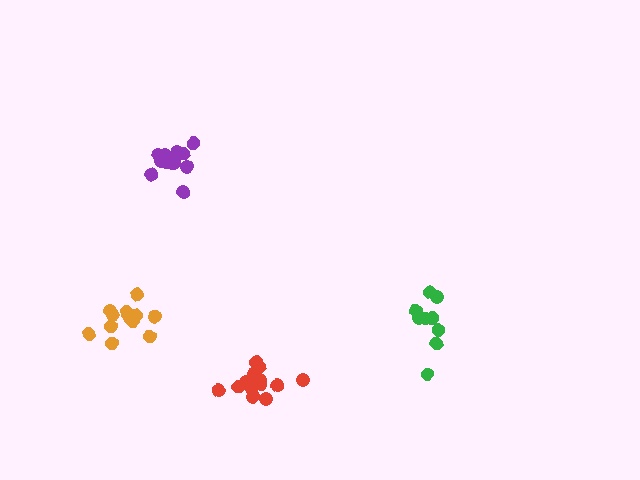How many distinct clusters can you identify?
There are 4 distinct clusters.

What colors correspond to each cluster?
The clusters are colored: purple, green, orange, red.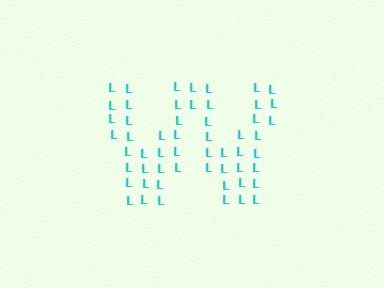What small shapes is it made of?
It is made of small letter L's.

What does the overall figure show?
The overall figure shows the letter W.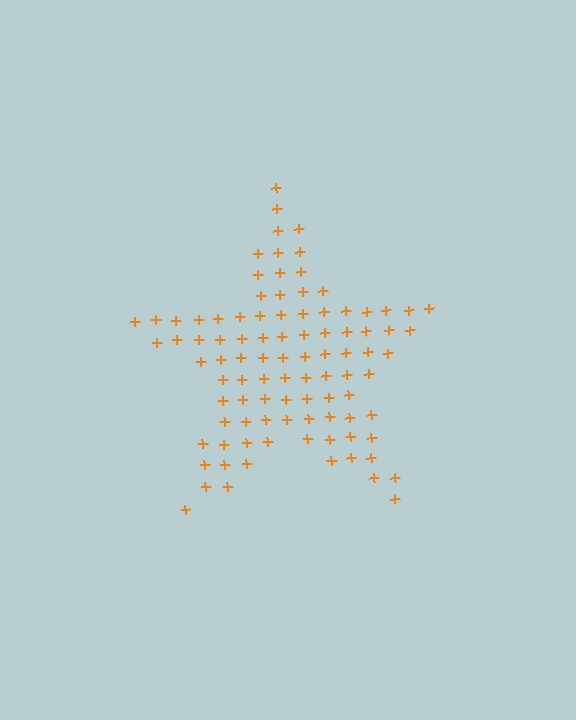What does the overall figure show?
The overall figure shows a star.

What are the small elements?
The small elements are plus signs.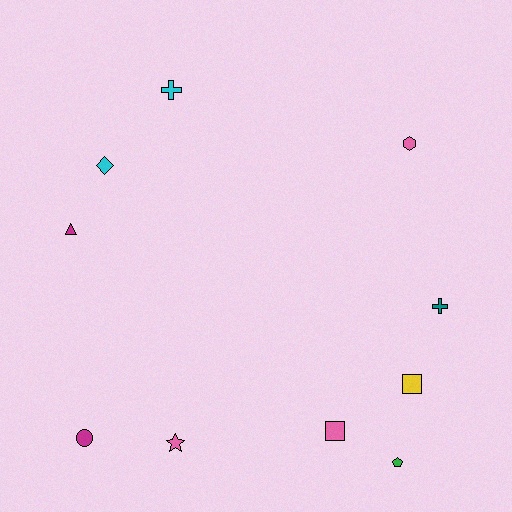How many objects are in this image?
There are 10 objects.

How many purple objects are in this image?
There are no purple objects.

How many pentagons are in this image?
There is 1 pentagon.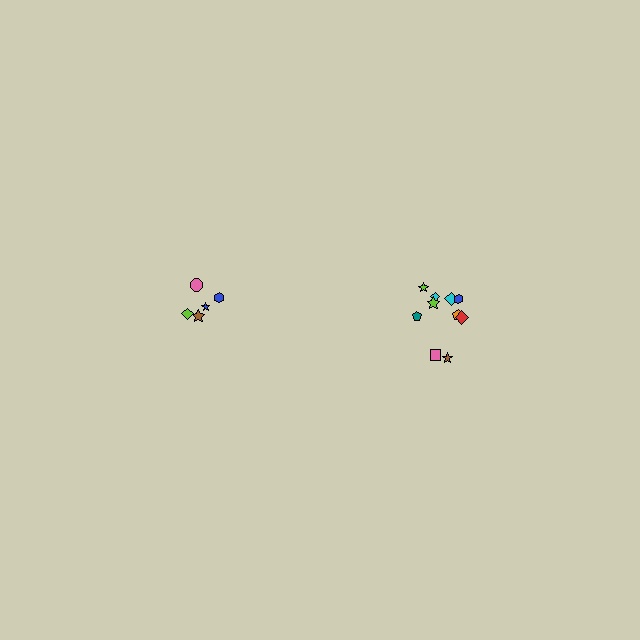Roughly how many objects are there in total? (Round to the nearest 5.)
Roughly 15 objects in total.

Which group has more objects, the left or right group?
The right group.